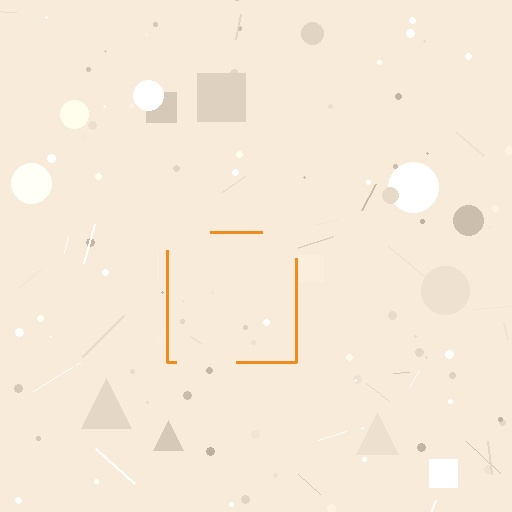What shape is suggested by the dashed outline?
The dashed outline suggests a square.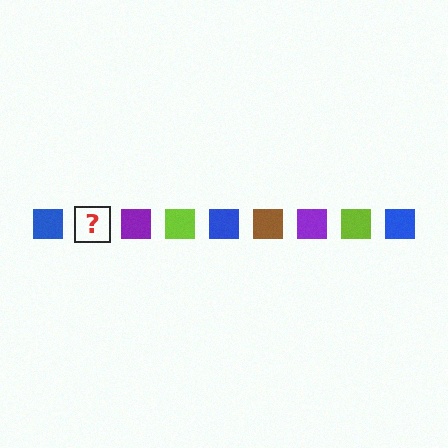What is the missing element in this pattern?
The missing element is a brown square.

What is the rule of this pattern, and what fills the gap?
The rule is that the pattern cycles through blue, brown, purple, lime squares. The gap should be filled with a brown square.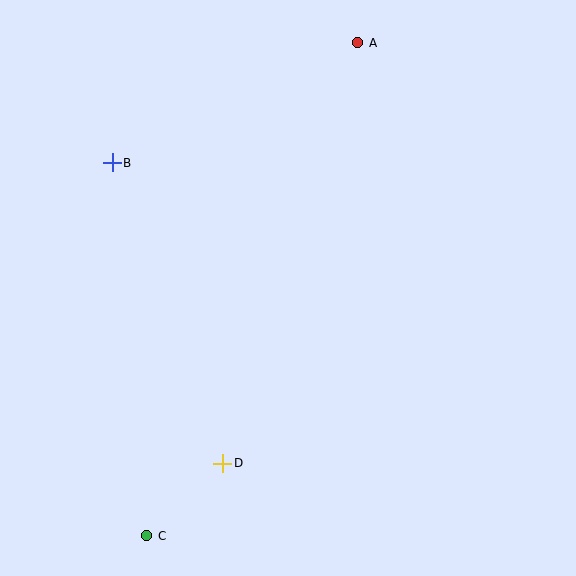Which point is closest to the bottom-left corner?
Point C is closest to the bottom-left corner.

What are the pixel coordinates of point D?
Point D is at (223, 463).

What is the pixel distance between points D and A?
The distance between D and A is 442 pixels.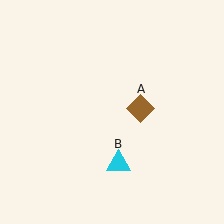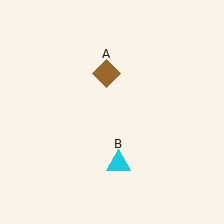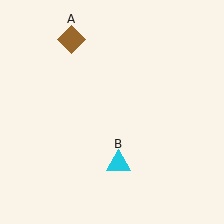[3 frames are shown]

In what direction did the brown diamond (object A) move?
The brown diamond (object A) moved up and to the left.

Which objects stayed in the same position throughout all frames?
Cyan triangle (object B) remained stationary.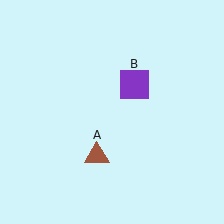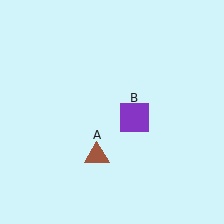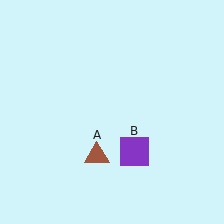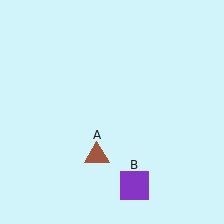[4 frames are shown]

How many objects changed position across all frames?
1 object changed position: purple square (object B).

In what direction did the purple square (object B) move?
The purple square (object B) moved down.